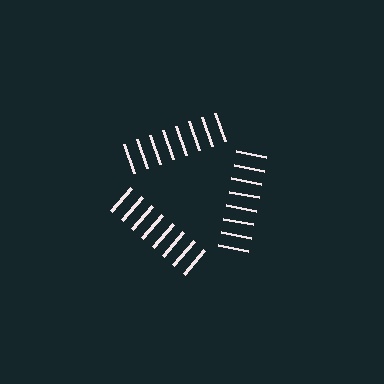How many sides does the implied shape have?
3 sides — the line-ends trace a triangle.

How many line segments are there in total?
24 — 8 along each of the 3 edges.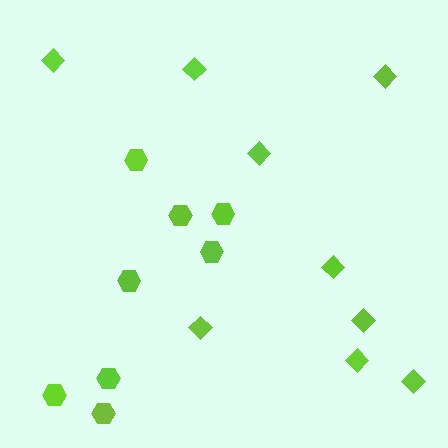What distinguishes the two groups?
There are 2 groups: one group of diamonds (9) and one group of hexagons (8).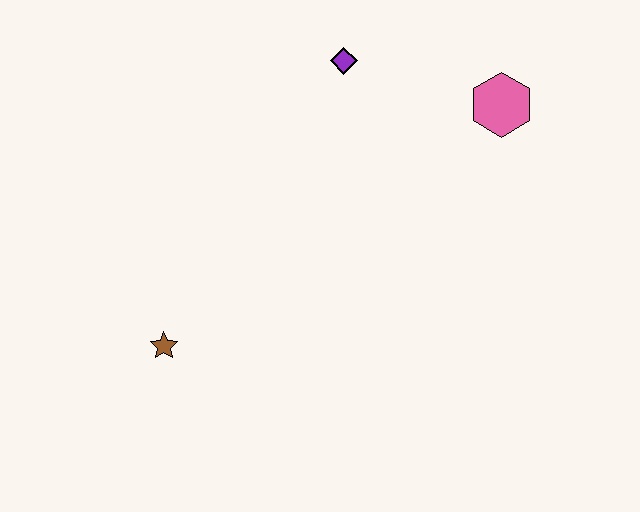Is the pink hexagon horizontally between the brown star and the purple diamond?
No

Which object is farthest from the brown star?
The pink hexagon is farthest from the brown star.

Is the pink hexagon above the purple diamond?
No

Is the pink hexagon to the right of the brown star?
Yes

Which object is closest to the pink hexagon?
The purple diamond is closest to the pink hexagon.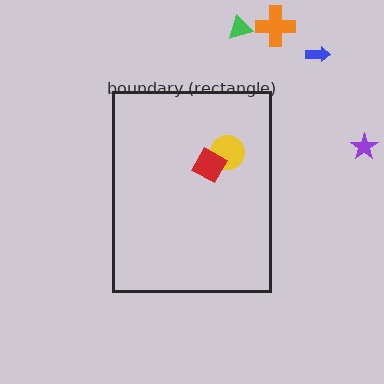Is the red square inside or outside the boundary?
Inside.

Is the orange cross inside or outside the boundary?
Outside.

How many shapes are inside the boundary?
2 inside, 4 outside.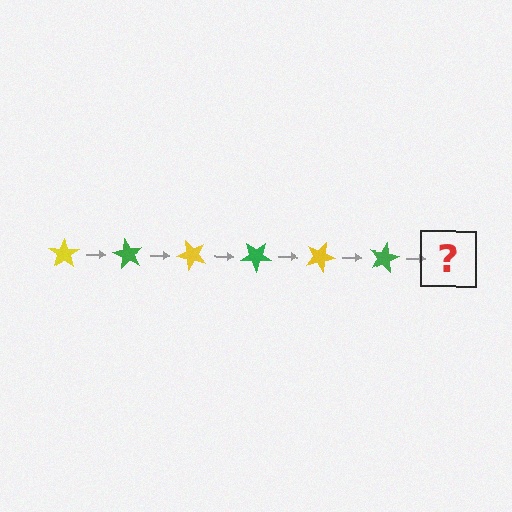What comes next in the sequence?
The next element should be a yellow star, rotated 360 degrees from the start.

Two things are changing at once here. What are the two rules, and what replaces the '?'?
The two rules are that it rotates 60 degrees each step and the color cycles through yellow and green. The '?' should be a yellow star, rotated 360 degrees from the start.